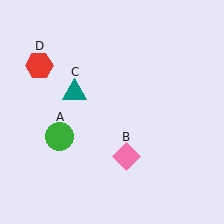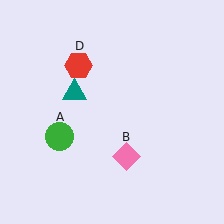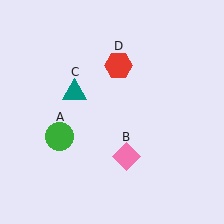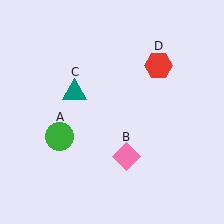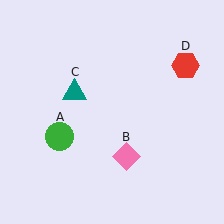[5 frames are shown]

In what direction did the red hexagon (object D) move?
The red hexagon (object D) moved right.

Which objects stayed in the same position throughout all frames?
Green circle (object A) and pink diamond (object B) and teal triangle (object C) remained stationary.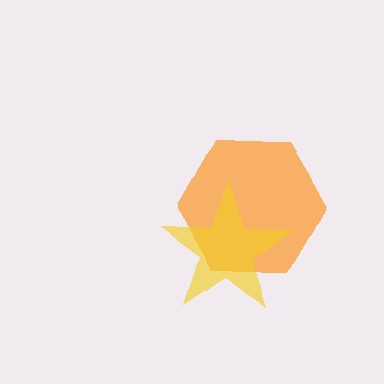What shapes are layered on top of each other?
The layered shapes are: an orange hexagon, a yellow star.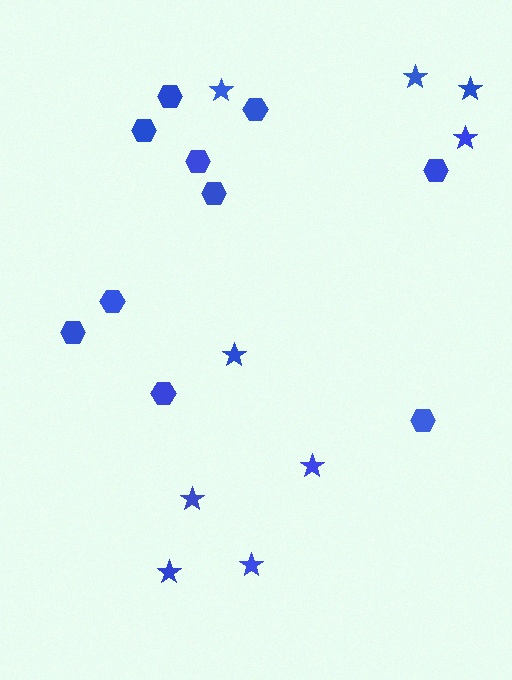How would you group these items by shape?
There are 2 groups: one group of stars (9) and one group of hexagons (10).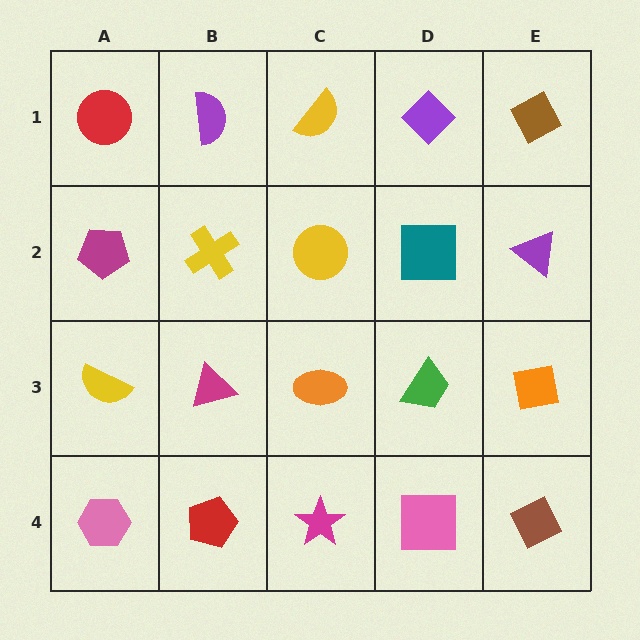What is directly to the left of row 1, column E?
A purple diamond.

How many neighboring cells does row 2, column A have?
3.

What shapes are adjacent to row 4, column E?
An orange square (row 3, column E), a pink square (row 4, column D).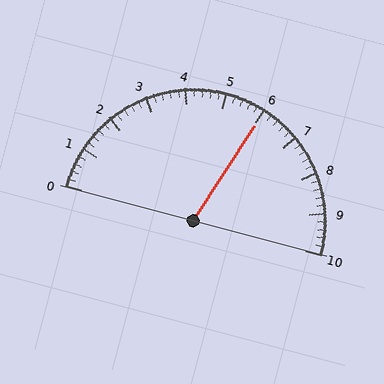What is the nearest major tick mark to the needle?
The nearest major tick mark is 6.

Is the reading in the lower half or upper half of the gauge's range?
The reading is in the upper half of the range (0 to 10).